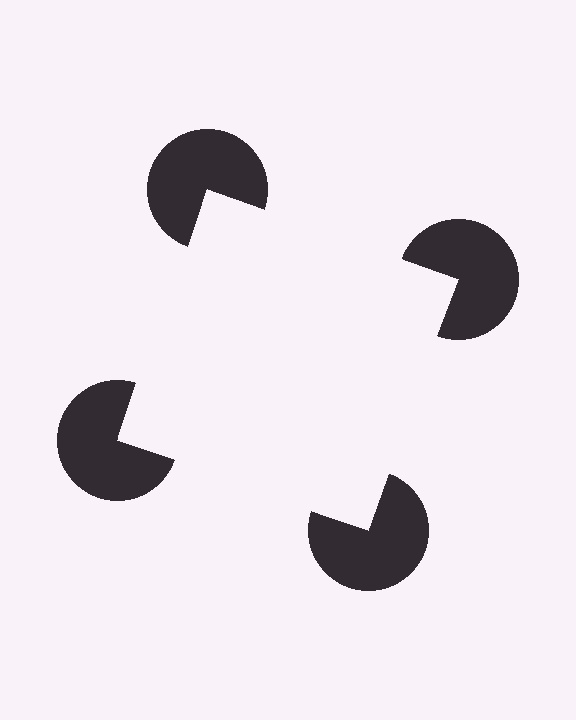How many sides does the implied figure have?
4 sides.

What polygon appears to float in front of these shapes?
An illusory square — its edges are inferred from the aligned wedge cuts in the pac-man discs, not physically drawn.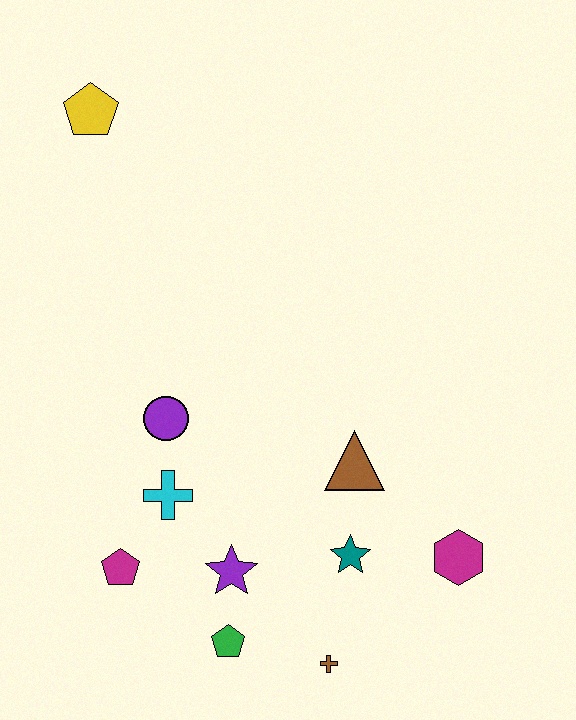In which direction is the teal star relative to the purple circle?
The teal star is to the right of the purple circle.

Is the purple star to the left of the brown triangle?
Yes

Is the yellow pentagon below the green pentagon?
No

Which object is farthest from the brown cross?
The yellow pentagon is farthest from the brown cross.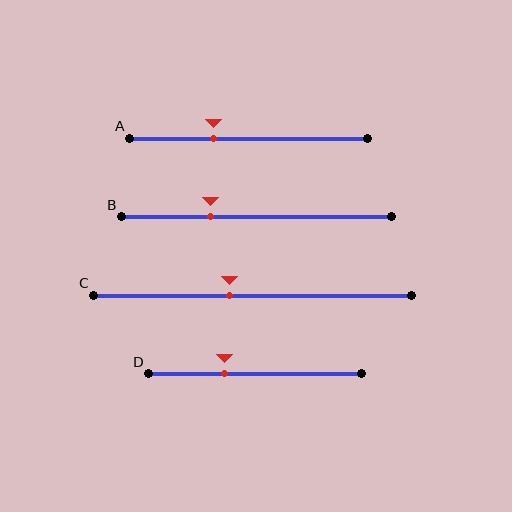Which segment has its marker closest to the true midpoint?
Segment C has its marker closest to the true midpoint.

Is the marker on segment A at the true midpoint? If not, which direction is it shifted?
No, the marker on segment A is shifted to the left by about 15% of the segment length.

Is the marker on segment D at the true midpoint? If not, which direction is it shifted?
No, the marker on segment D is shifted to the left by about 14% of the segment length.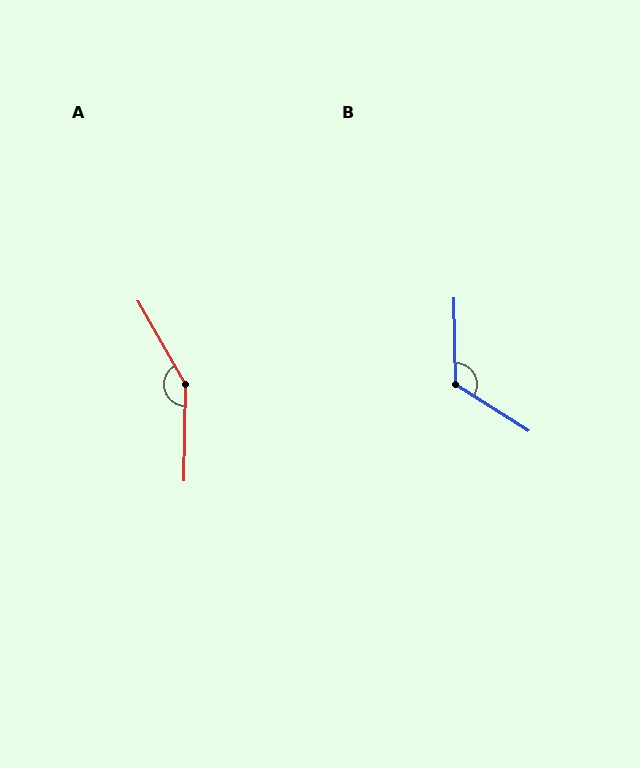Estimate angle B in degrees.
Approximately 123 degrees.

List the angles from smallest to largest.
B (123°), A (149°).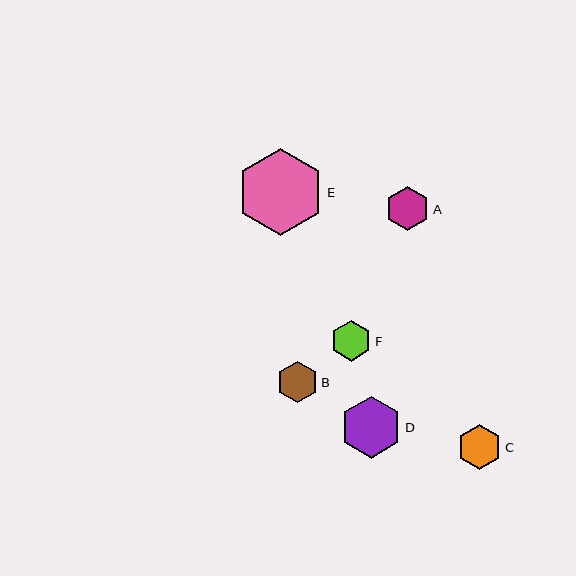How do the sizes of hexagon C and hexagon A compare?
Hexagon C and hexagon A are approximately the same size.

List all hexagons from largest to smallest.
From largest to smallest: E, D, C, A, B, F.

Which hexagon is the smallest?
Hexagon F is the smallest with a size of approximately 41 pixels.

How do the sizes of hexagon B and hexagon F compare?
Hexagon B and hexagon F are approximately the same size.